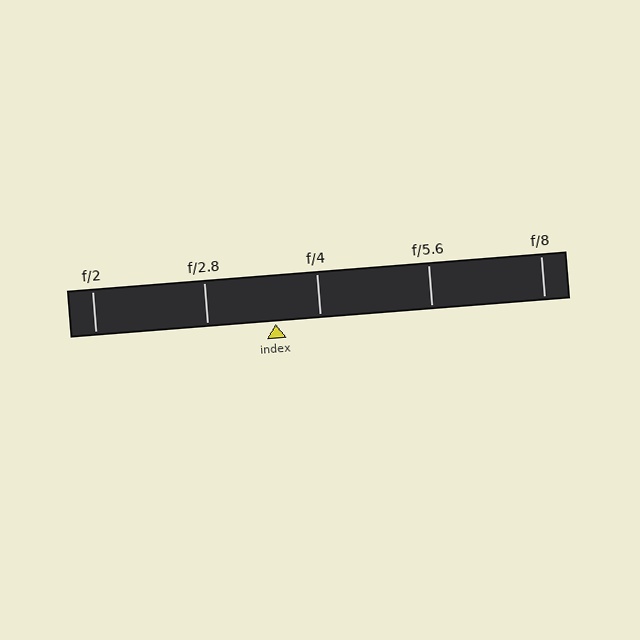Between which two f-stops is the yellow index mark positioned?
The index mark is between f/2.8 and f/4.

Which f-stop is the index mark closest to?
The index mark is closest to f/4.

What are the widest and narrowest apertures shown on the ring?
The widest aperture shown is f/2 and the narrowest is f/8.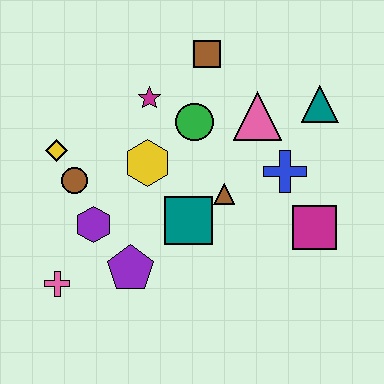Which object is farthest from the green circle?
The pink cross is farthest from the green circle.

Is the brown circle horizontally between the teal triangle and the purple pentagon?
No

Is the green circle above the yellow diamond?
Yes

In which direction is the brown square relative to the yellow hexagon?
The brown square is above the yellow hexagon.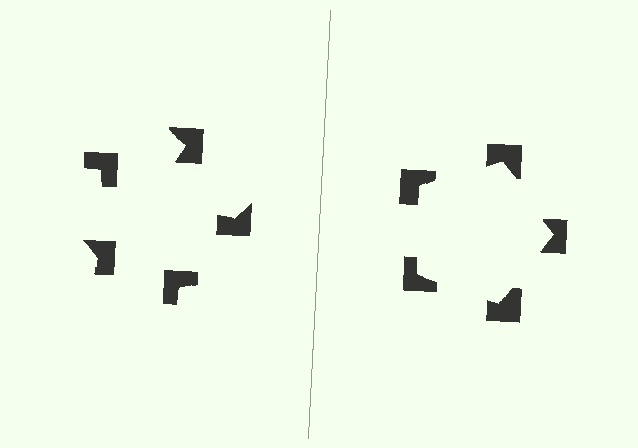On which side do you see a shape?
An illusory pentagon appears on the right side. On the left side the wedge cuts are rotated, so no coherent shape forms.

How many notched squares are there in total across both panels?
10 — 5 on each side.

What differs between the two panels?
The notched squares are positioned identically on both sides; only the wedge orientations differ. On the right they align to a pentagon; on the left they are misaligned.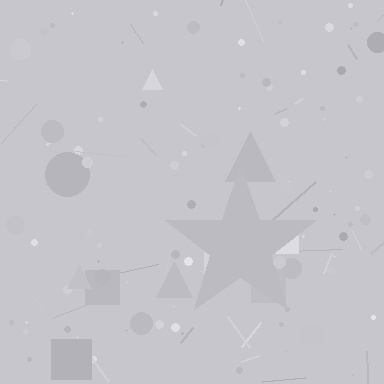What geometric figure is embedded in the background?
A star is embedded in the background.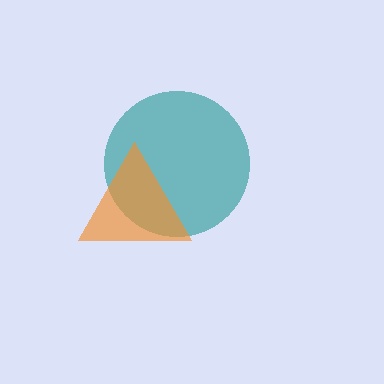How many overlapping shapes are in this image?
There are 2 overlapping shapes in the image.